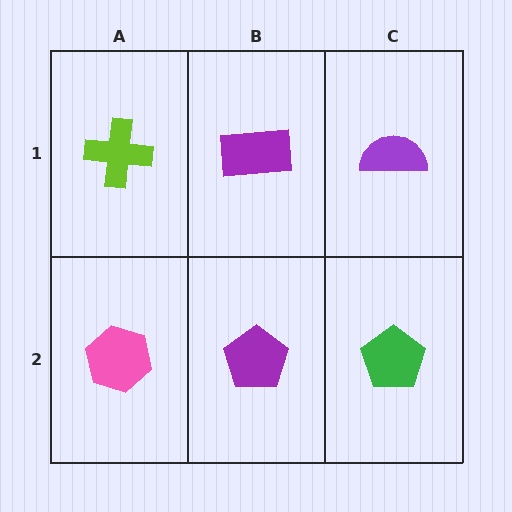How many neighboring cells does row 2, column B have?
3.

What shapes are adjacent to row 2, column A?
A lime cross (row 1, column A), a purple pentagon (row 2, column B).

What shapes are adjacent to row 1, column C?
A green pentagon (row 2, column C), a purple rectangle (row 1, column B).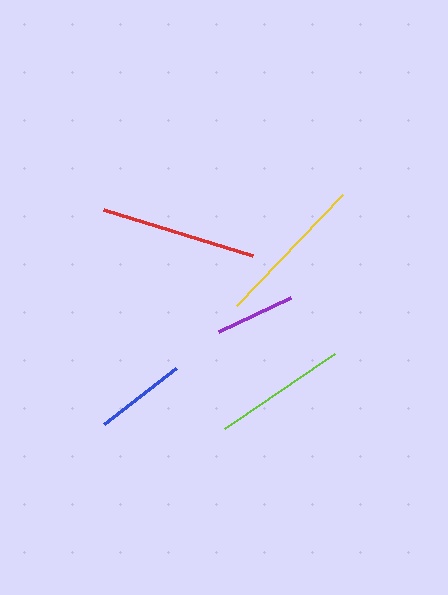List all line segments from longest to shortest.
From longest to shortest: red, yellow, lime, blue, purple.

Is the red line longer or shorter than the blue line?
The red line is longer than the blue line.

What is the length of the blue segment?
The blue segment is approximately 92 pixels long.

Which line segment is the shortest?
The purple line is the shortest at approximately 80 pixels.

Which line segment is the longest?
The red line is the longest at approximately 157 pixels.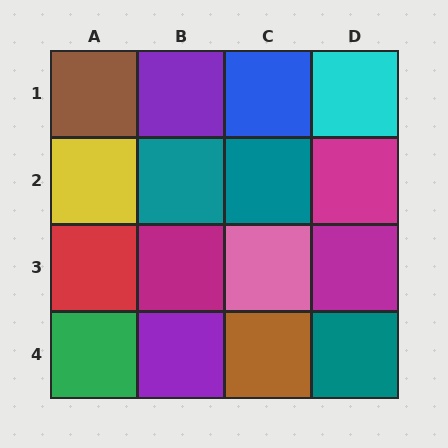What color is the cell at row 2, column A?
Yellow.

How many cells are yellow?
1 cell is yellow.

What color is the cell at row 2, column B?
Teal.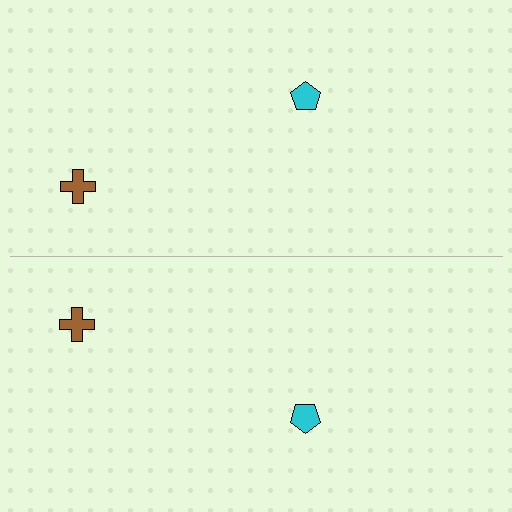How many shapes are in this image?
There are 4 shapes in this image.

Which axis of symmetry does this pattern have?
The pattern has a horizontal axis of symmetry running through the center of the image.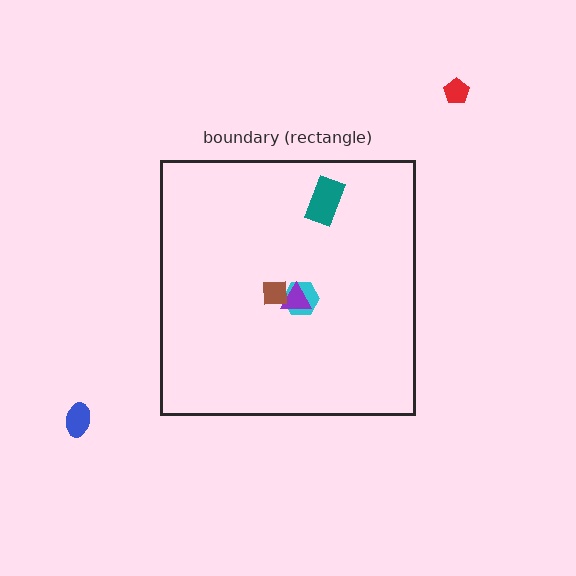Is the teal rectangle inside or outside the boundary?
Inside.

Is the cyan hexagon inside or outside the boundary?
Inside.